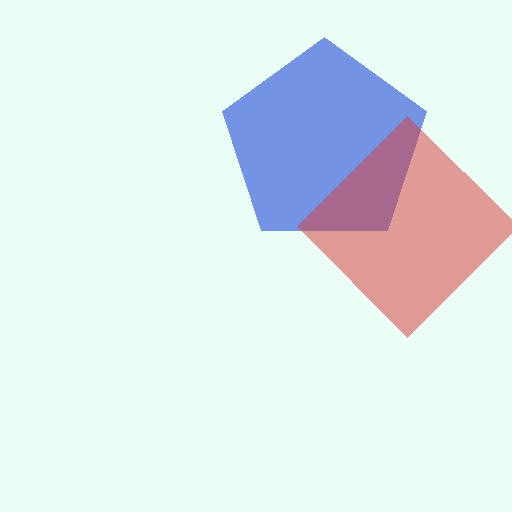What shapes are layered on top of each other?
The layered shapes are: a blue pentagon, a red diamond.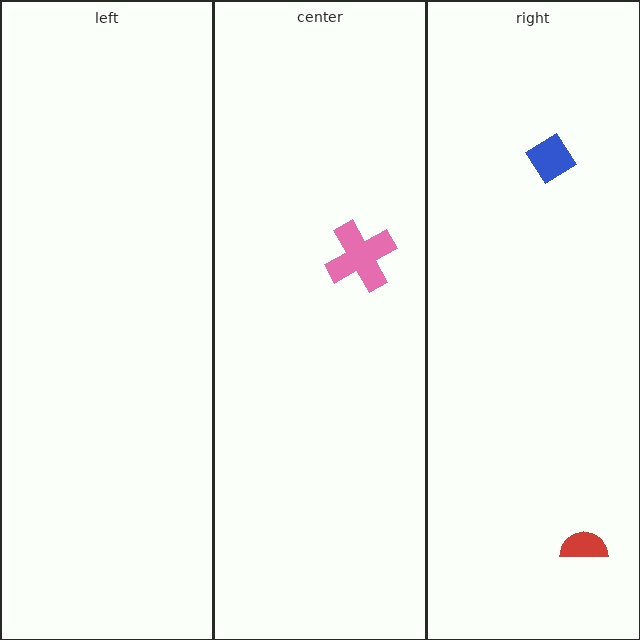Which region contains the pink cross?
The center region.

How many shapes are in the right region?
2.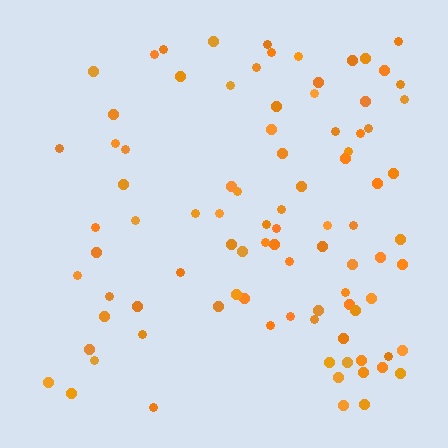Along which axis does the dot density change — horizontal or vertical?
Horizontal.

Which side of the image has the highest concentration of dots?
The right.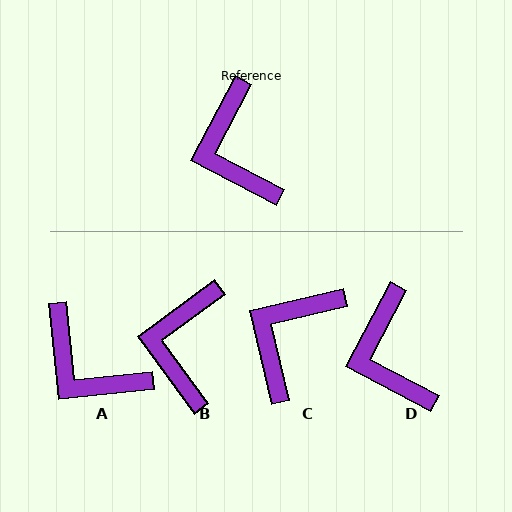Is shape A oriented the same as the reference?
No, it is off by about 34 degrees.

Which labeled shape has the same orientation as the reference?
D.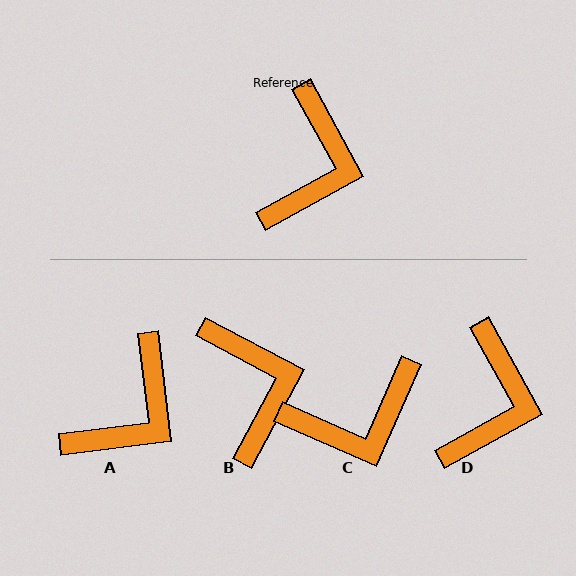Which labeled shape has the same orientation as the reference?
D.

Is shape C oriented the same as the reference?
No, it is off by about 53 degrees.